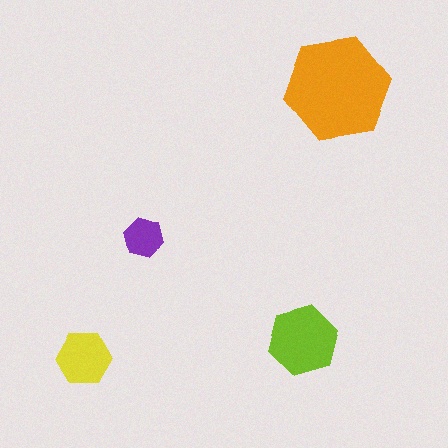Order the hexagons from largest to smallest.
the orange one, the lime one, the yellow one, the purple one.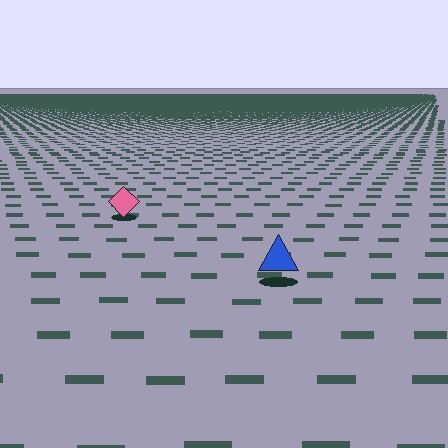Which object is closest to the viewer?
The blue triangle is closest. The texture marks near it are larger and more spread out.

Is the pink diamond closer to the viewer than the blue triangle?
No. The blue triangle is closer — you can tell from the texture gradient: the ground texture is coarser near it.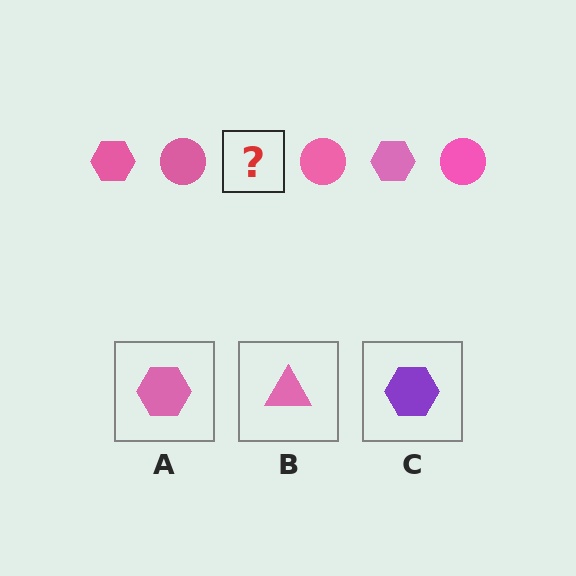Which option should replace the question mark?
Option A.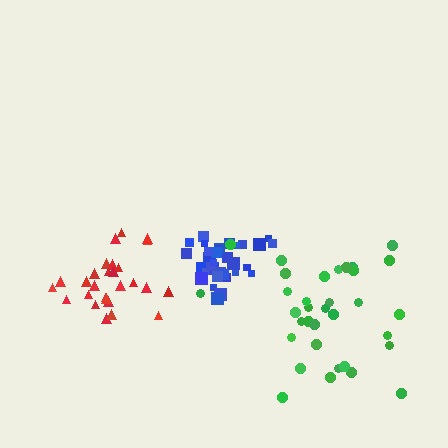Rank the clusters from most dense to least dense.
blue, red, green.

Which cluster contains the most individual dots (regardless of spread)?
Blue (35).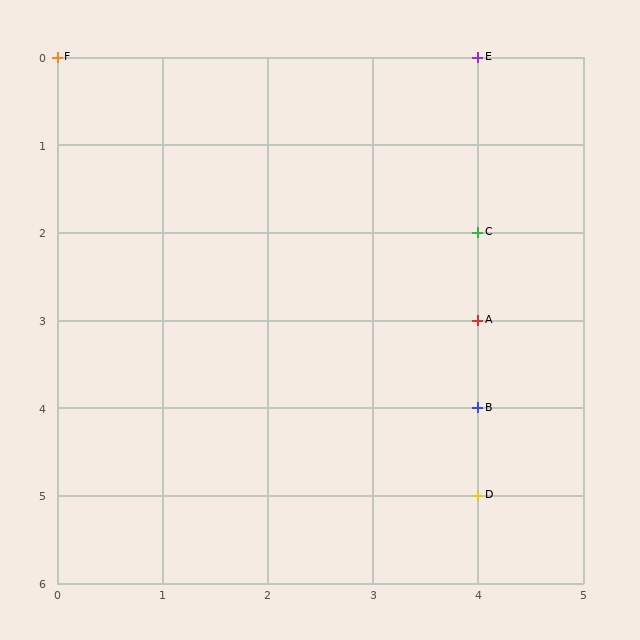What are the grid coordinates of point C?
Point C is at grid coordinates (4, 2).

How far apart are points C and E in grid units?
Points C and E are 2 rows apart.